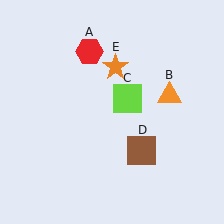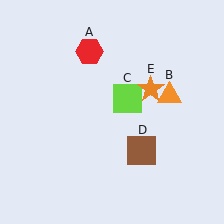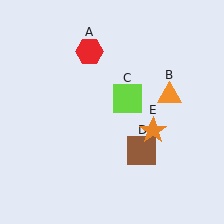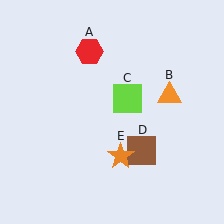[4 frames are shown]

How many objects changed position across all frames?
1 object changed position: orange star (object E).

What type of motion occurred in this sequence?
The orange star (object E) rotated clockwise around the center of the scene.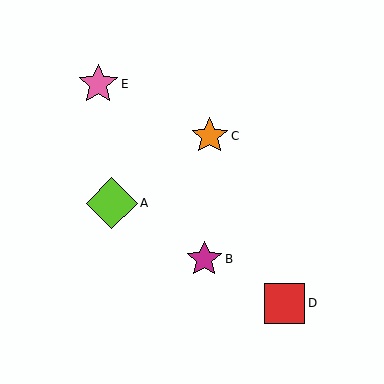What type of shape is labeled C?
Shape C is an orange star.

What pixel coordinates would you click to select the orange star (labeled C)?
Click at (210, 136) to select the orange star C.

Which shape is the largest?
The lime diamond (labeled A) is the largest.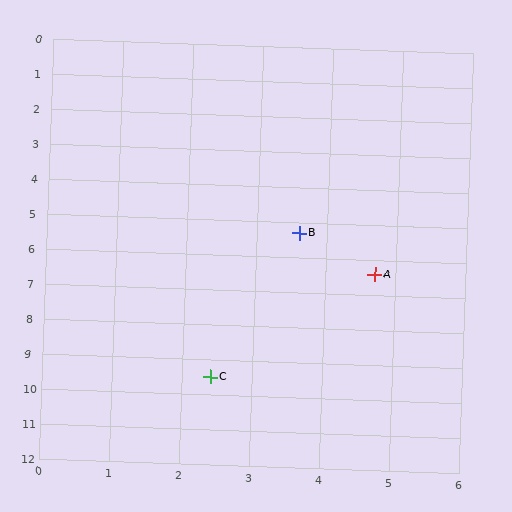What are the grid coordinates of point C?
Point C is at approximately (2.4, 9.5).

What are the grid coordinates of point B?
Point B is at approximately (3.6, 5.3).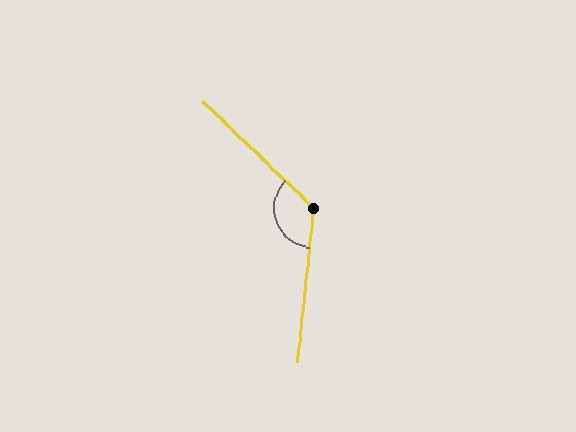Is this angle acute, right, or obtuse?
It is obtuse.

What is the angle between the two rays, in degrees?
Approximately 128 degrees.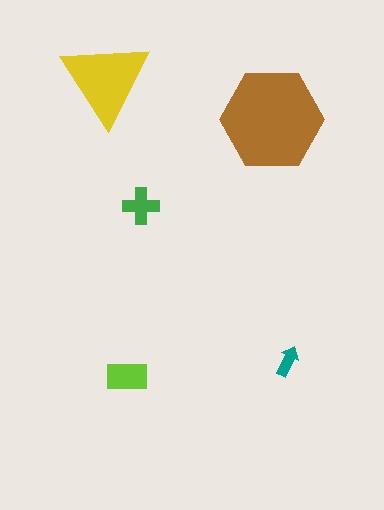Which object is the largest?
The brown hexagon.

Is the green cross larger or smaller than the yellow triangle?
Smaller.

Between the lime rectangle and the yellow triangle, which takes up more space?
The yellow triangle.